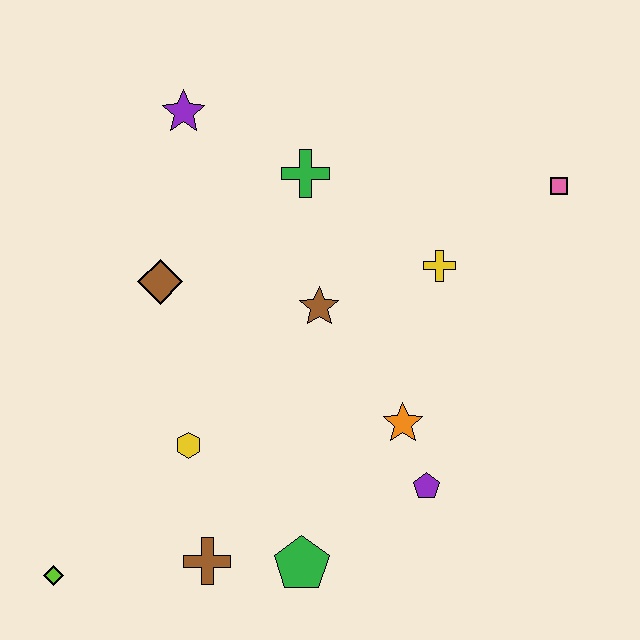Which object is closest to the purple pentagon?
The orange star is closest to the purple pentagon.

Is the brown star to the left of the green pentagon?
No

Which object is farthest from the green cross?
The lime diamond is farthest from the green cross.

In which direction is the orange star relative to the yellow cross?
The orange star is below the yellow cross.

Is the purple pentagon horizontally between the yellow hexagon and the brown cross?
No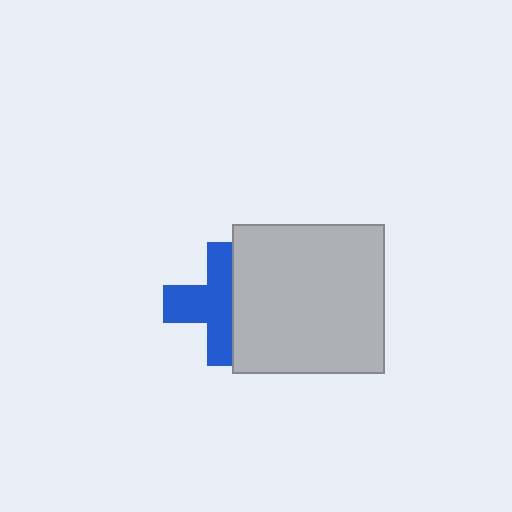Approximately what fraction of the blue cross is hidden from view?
Roughly 42% of the blue cross is hidden behind the light gray rectangle.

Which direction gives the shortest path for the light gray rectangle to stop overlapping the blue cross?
Moving right gives the shortest separation.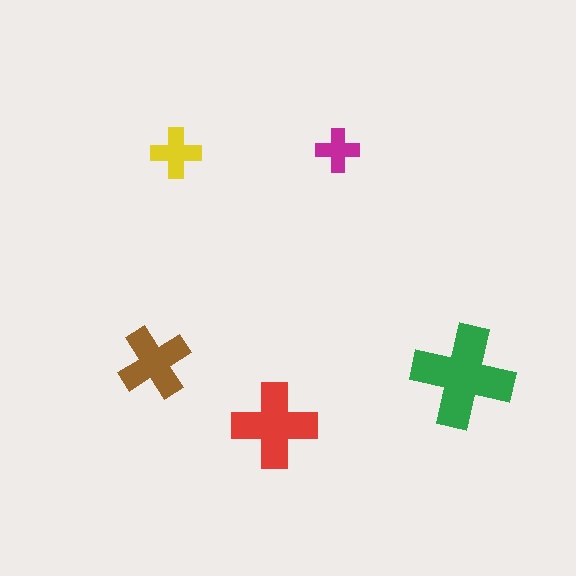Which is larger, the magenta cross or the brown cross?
The brown one.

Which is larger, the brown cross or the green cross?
The green one.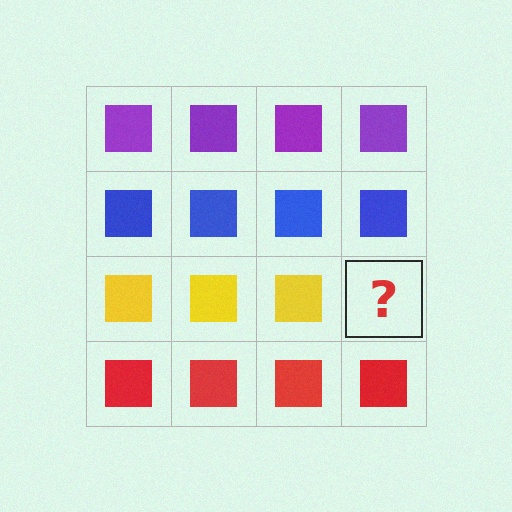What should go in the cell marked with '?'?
The missing cell should contain a yellow square.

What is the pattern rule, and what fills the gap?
The rule is that each row has a consistent color. The gap should be filled with a yellow square.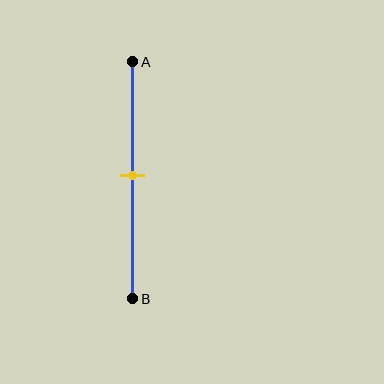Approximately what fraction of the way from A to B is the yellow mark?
The yellow mark is approximately 50% of the way from A to B.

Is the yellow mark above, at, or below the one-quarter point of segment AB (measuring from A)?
The yellow mark is below the one-quarter point of segment AB.